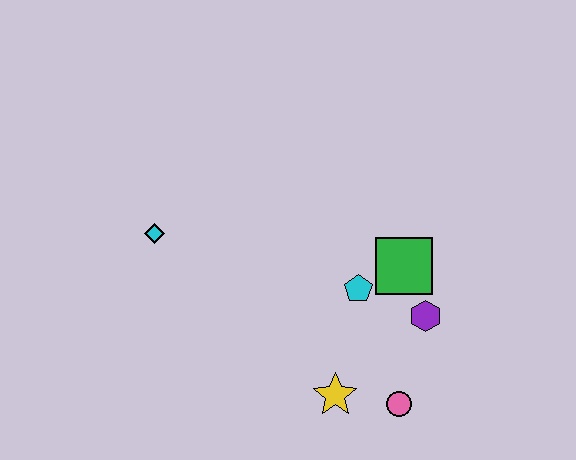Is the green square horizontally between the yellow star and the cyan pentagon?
No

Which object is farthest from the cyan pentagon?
The cyan diamond is farthest from the cyan pentagon.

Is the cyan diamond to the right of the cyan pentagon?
No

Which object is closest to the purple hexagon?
The green square is closest to the purple hexagon.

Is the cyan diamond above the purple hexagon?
Yes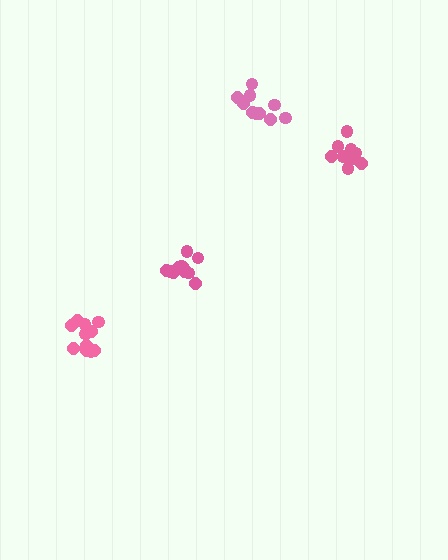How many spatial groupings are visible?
There are 4 spatial groupings.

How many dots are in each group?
Group 1: 11 dots, Group 2: 12 dots, Group 3: 12 dots, Group 4: 10 dots (45 total).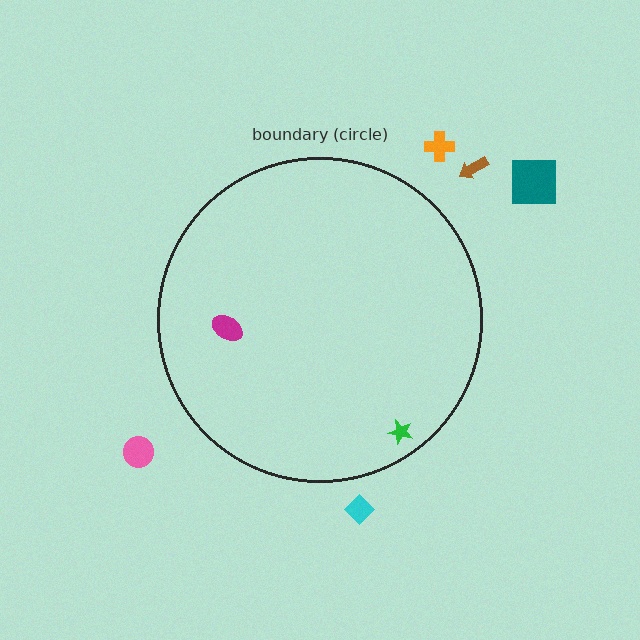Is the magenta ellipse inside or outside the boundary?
Inside.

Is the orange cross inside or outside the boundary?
Outside.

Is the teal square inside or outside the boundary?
Outside.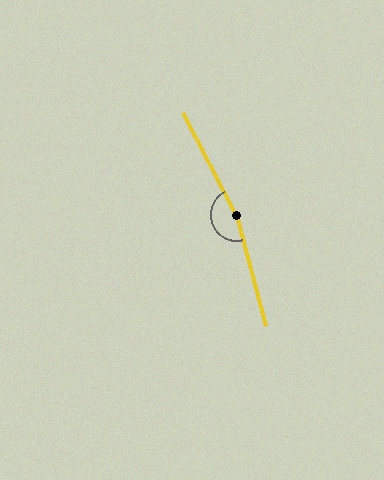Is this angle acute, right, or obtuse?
It is obtuse.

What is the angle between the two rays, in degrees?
Approximately 167 degrees.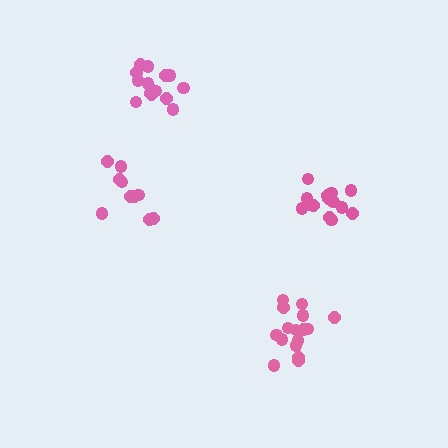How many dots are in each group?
Group 1: 14 dots, Group 2: 16 dots, Group 3: 11 dots, Group 4: 16 dots (57 total).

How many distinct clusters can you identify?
There are 4 distinct clusters.